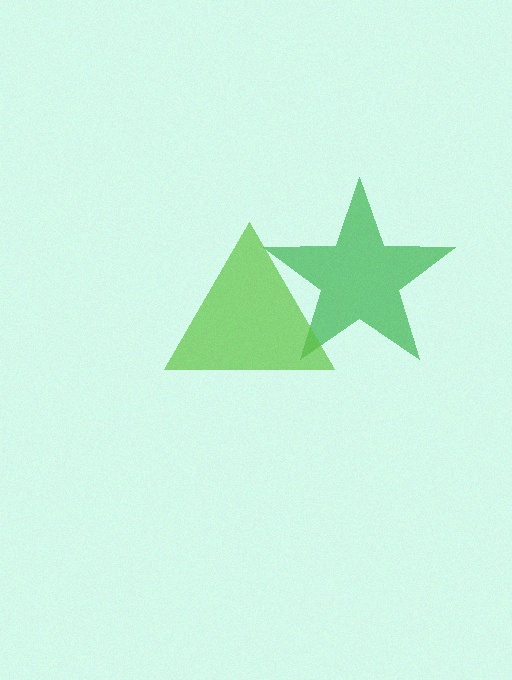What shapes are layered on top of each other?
The layered shapes are: a green star, a lime triangle.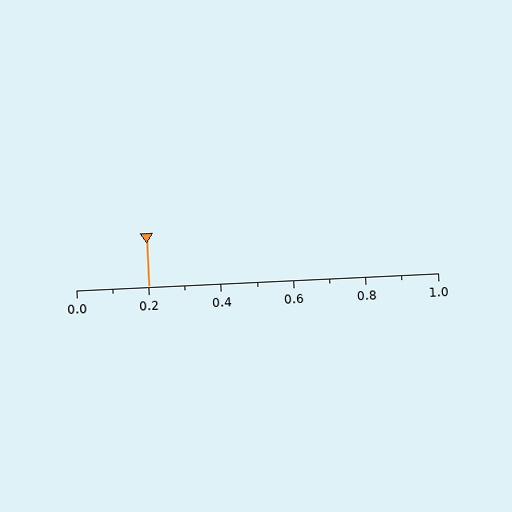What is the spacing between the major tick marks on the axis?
The major ticks are spaced 0.2 apart.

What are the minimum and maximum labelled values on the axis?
The axis runs from 0.0 to 1.0.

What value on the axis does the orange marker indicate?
The marker indicates approximately 0.2.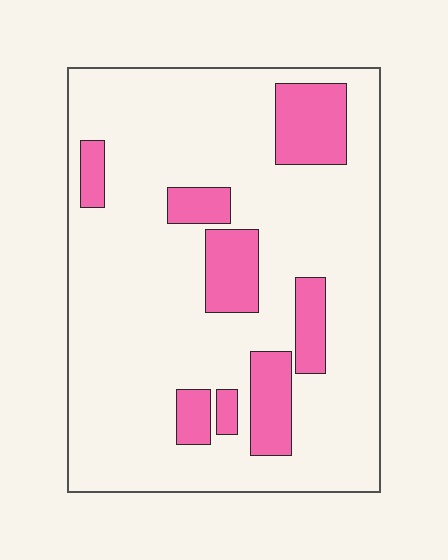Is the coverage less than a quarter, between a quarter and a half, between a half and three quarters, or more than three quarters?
Less than a quarter.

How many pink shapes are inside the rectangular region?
8.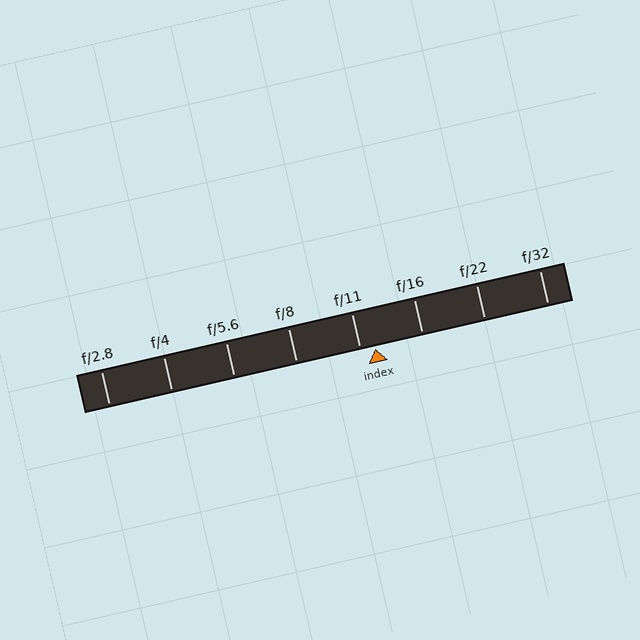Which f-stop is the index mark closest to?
The index mark is closest to f/11.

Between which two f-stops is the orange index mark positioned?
The index mark is between f/11 and f/16.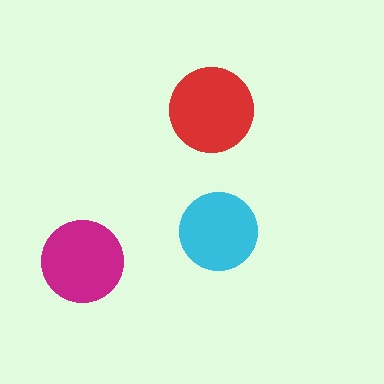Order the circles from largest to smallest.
the red one, the magenta one, the cyan one.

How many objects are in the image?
There are 3 objects in the image.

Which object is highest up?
The red circle is topmost.